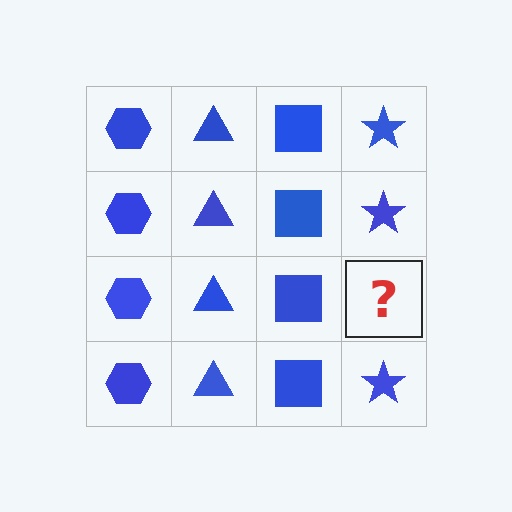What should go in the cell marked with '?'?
The missing cell should contain a blue star.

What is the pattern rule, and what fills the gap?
The rule is that each column has a consistent shape. The gap should be filled with a blue star.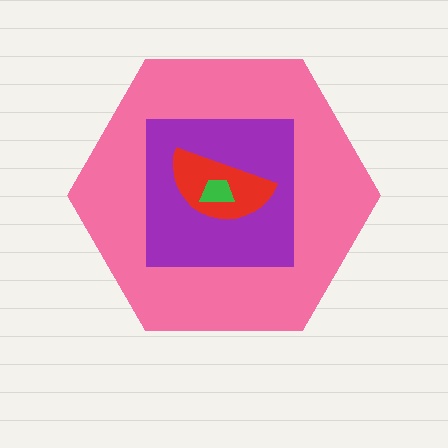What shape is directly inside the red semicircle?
The green trapezoid.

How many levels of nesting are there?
4.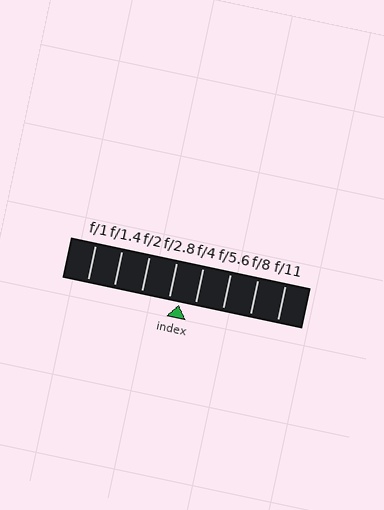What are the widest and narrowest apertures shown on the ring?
The widest aperture shown is f/1 and the narrowest is f/11.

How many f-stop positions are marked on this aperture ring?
There are 8 f-stop positions marked.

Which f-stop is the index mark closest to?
The index mark is closest to f/2.8.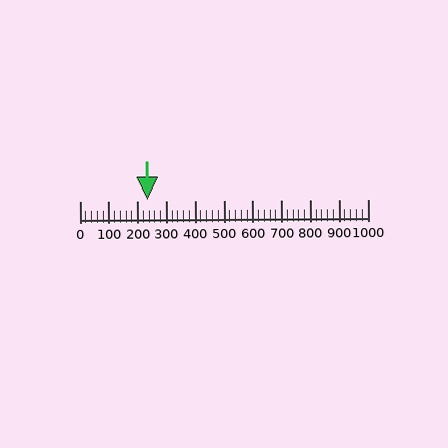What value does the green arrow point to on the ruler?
The green arrow points to approximately 234.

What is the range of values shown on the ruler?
The ruler shows values from 0 to 1000.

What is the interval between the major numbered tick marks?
The major tick marks are spaced 100 units apart.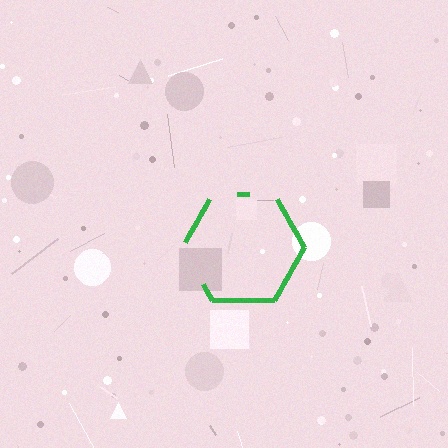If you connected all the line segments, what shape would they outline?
They would outline a hexagon.